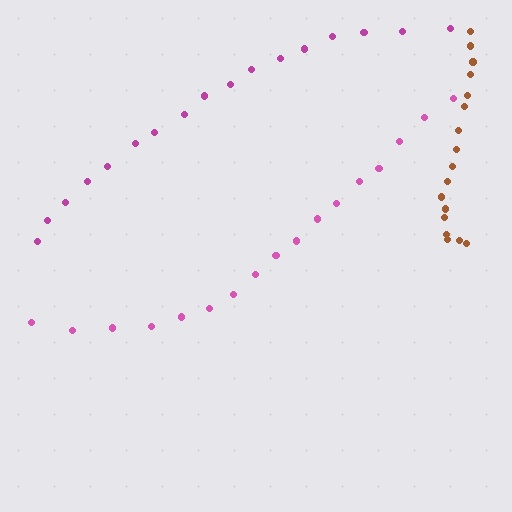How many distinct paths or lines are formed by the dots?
There are 3 distinct paths.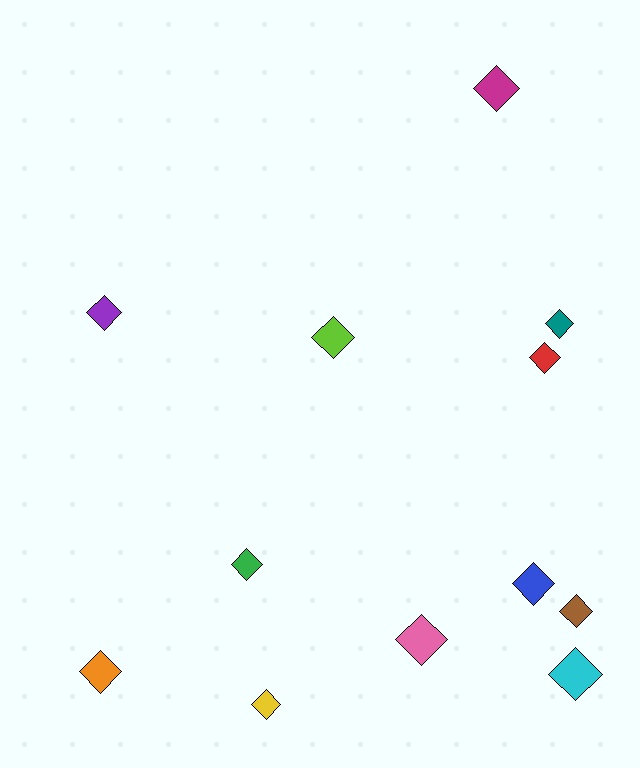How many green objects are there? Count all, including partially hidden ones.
There is 1 green object.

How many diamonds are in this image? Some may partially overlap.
There are 12 diamonds.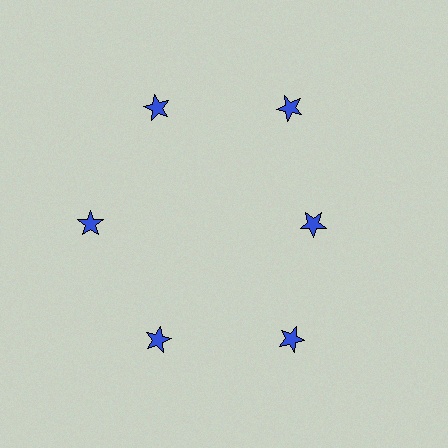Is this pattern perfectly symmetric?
No. The 6 blue stars are arranged in a ring, but one element near the 3 o'clock position is pulled inward toward the center, breaking the 6-fold rotational symmetry.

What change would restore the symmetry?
The symmetry would be restored by moving it outward, back onto the ring so that all 6 stars sit at equal angles and equal distance from the center.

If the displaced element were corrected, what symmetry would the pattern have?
It would have 6-fold rotational symmetry — the pattern would map onto itself every 60 degrees.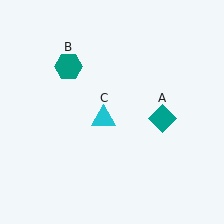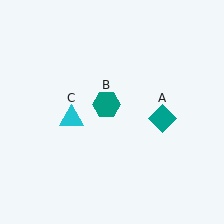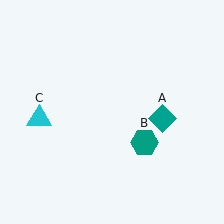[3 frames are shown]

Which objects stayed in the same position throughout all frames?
Teal diamond (object A) remained stationary.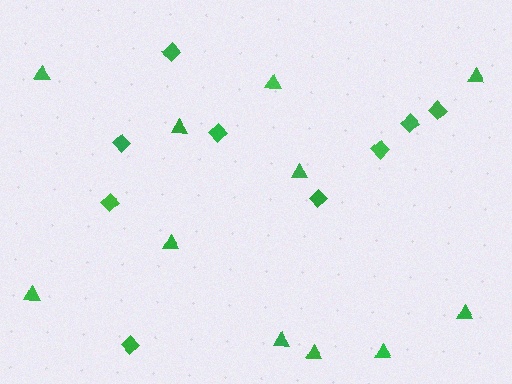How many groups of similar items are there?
There are 2 groups: one group of triangles (11) and one group of diamonds (9).